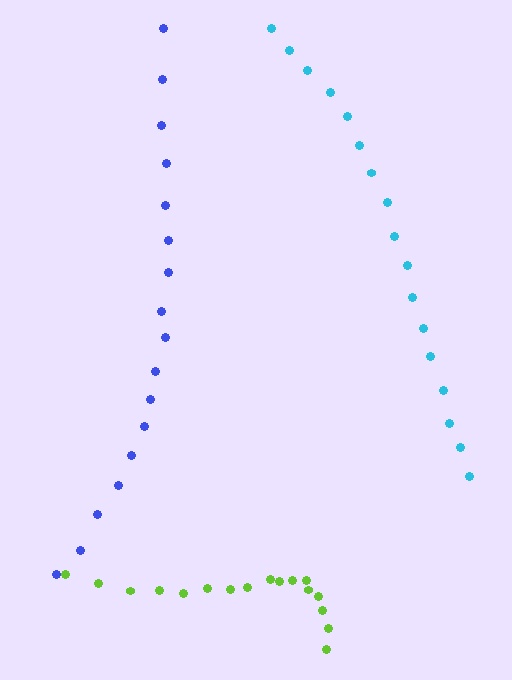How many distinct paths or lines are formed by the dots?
There are 3 distinct paths.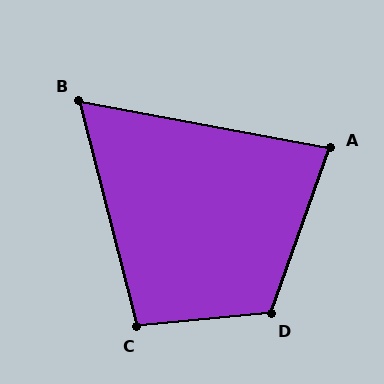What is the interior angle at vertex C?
Approximately 99 degrees (obtuse).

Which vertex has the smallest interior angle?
B, at approximately 65 degrees.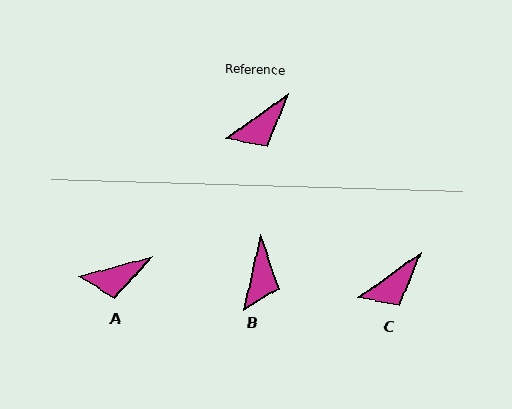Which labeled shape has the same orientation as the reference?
C.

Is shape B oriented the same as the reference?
No, it is off by about 41 degrees.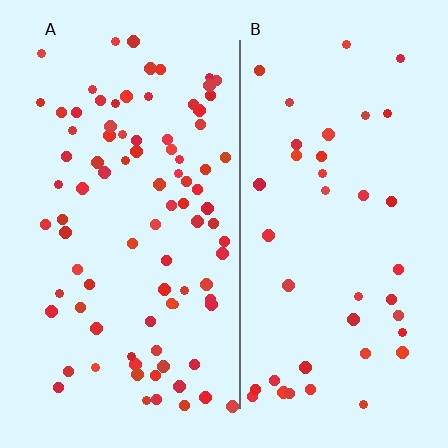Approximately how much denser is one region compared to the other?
Approximately 2.1× — region A over region B.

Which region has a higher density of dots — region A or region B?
A (the left).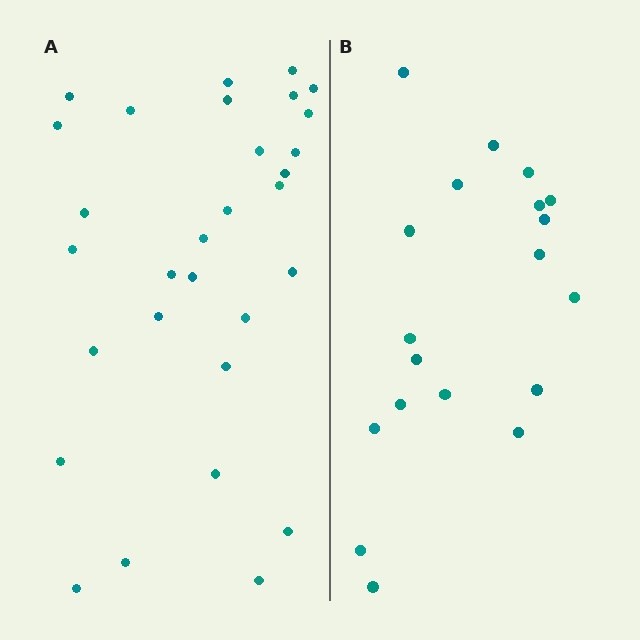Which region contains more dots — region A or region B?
Region A (the left region) has more dots.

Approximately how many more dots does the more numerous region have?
Region A has roughly 12 or so more dots than region B.